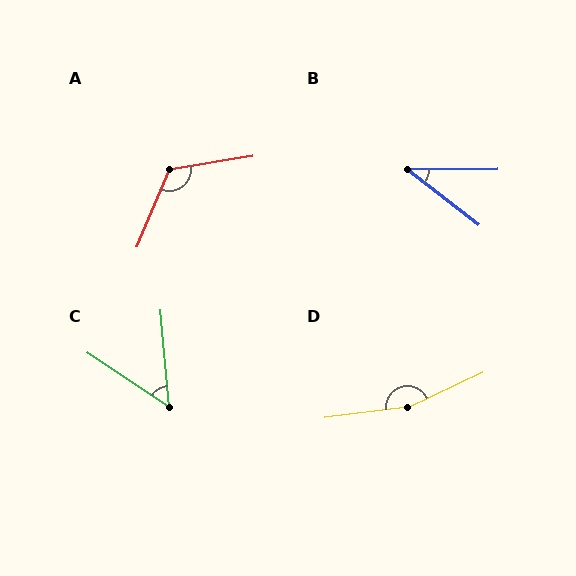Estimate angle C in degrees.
Approximately 52 degrees.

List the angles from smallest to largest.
B (39°), C (52°), A (121°), D (162°).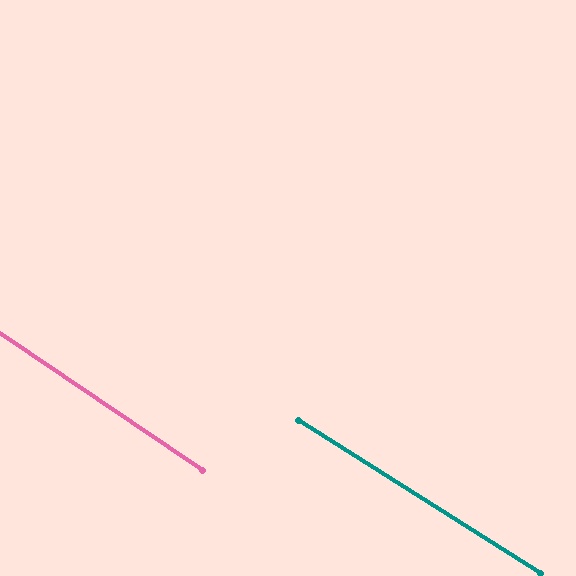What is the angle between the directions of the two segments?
Approximately 1 degree.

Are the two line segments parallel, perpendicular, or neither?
Parallel — their directions differ by only 1.5°.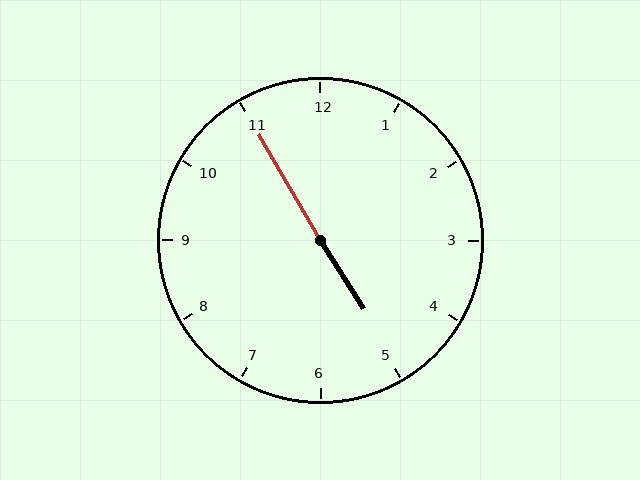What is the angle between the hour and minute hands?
Approximately 178 degrees.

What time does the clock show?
4:55.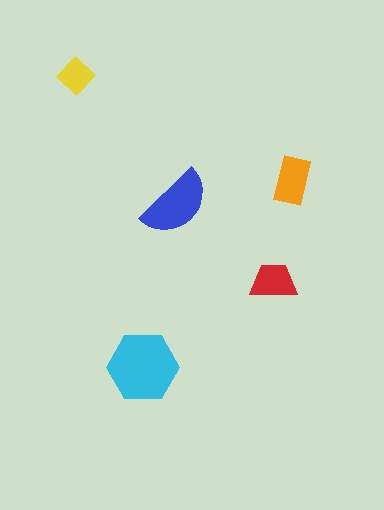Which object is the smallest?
The yellow diamond.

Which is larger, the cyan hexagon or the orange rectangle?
The cyan hexagon.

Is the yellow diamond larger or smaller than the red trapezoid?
Smaller.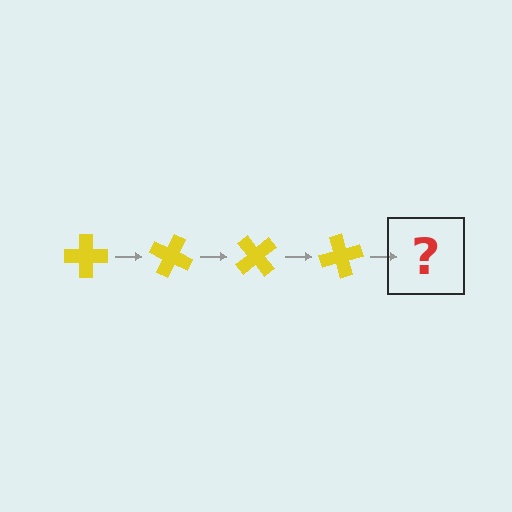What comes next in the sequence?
The next element should be a yellow cross rotated 100 degrees.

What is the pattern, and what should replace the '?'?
The pattern is that the cross rotates 25 degrees each step. The '?' should be a yellow cross rotated 100 degrees.